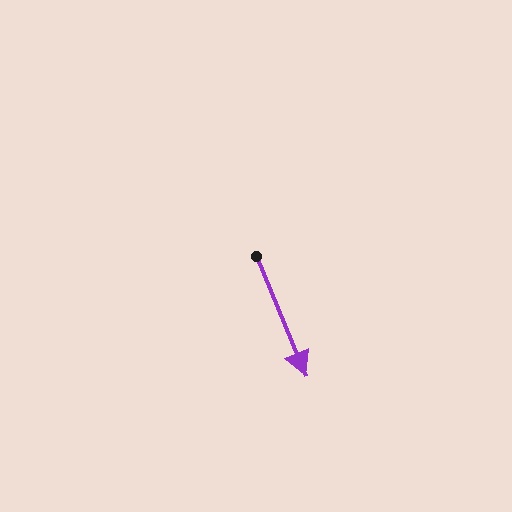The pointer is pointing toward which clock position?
Roughly 5 o'clock.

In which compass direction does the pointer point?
Southeast.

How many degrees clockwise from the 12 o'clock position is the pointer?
Approximately 157 degrees.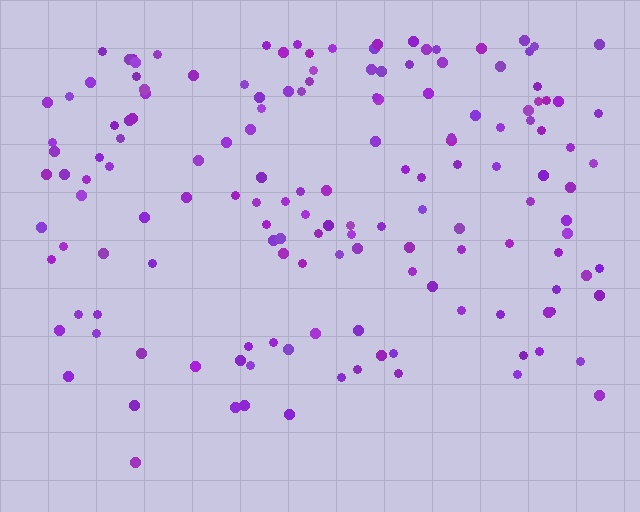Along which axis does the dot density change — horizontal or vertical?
Vertical.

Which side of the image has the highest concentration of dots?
The top.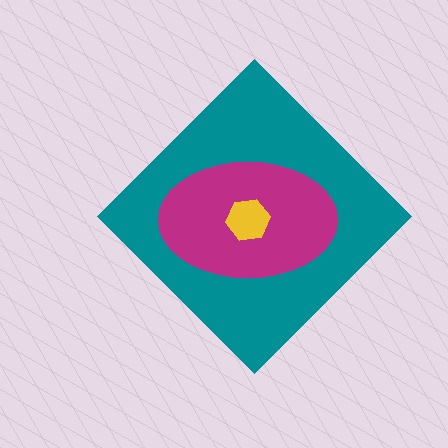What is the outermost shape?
The teal diamond.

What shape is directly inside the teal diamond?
The magenta ellipse.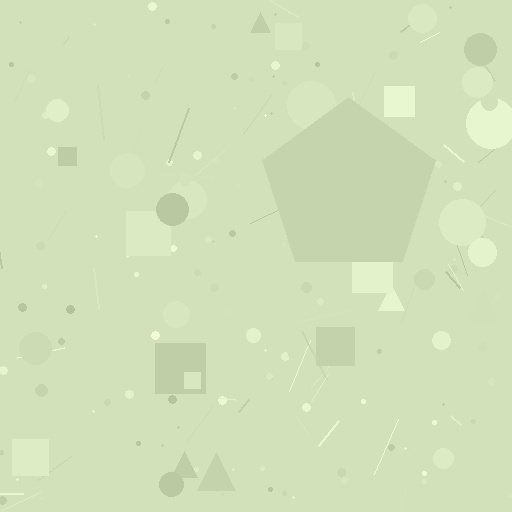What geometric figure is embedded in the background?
A pentagon is embedded in the background.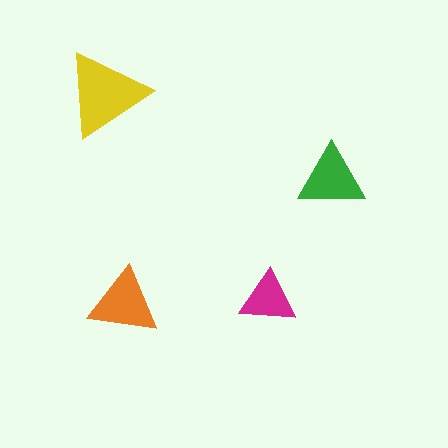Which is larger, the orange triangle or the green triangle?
The orange one.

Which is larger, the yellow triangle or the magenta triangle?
The yellow one.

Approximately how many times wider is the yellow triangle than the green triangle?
About 1.5 times wider.